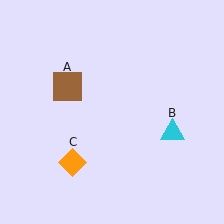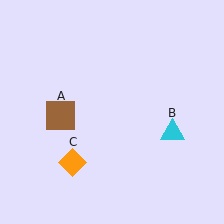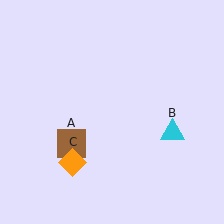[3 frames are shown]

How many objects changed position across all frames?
1 object changed position: brown square (object A).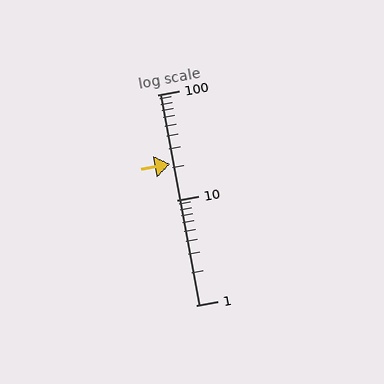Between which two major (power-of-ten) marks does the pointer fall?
The pointer is between 10 and 100.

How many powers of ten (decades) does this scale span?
The scale spans 2 decades, from 1 to 100.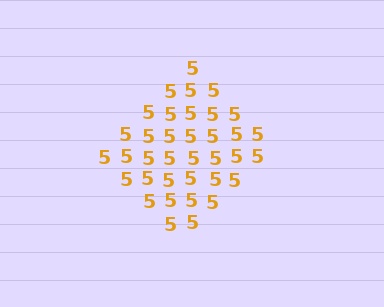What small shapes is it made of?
It is made of small digit 5's.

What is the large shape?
The large shape is a diamond.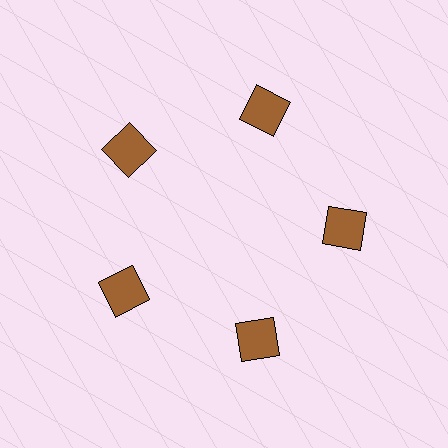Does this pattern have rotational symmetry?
Yes, this pattern has 5-fold rotational symmetry. It looks the same after rotating 72 degrees around the center.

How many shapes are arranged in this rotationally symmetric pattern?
There are 5 shapes, arranged in 5 groups of 1.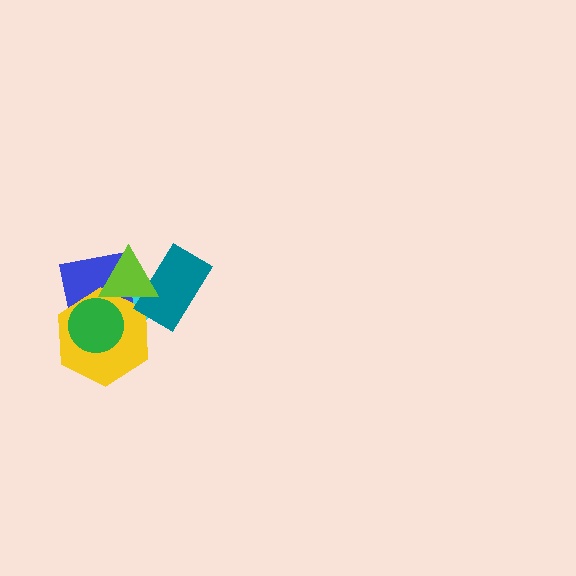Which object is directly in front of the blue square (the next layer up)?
The yellow hexagon is directly in front of the blue square.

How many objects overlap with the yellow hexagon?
4 objects overlap with the yellow hexagon.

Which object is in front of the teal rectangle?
The lime triangle is in front of the teal rectangle.